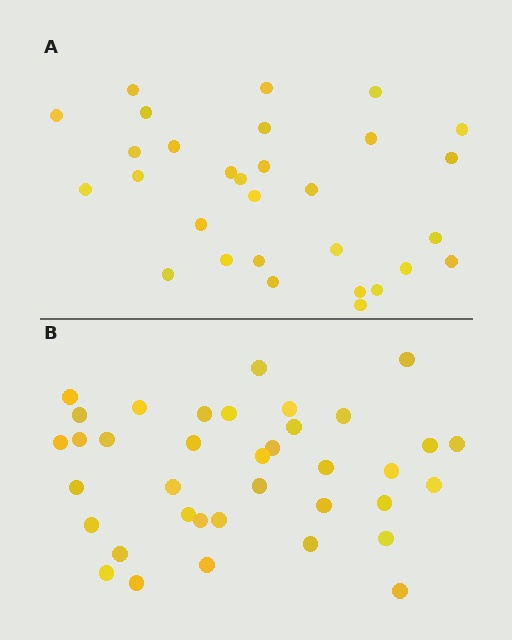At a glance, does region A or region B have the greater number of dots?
Region B (the bottom region) has more dots.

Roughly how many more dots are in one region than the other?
Region B has roughly 8 or so more dots than region A.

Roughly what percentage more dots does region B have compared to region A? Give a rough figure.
About 25% more.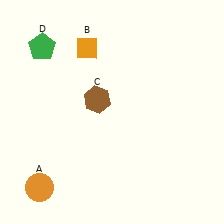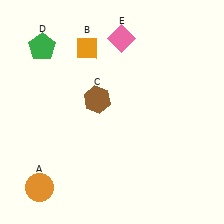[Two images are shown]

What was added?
A pink diamond (E) was added in Image 2.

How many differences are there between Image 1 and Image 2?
There is 1 difference between the two images.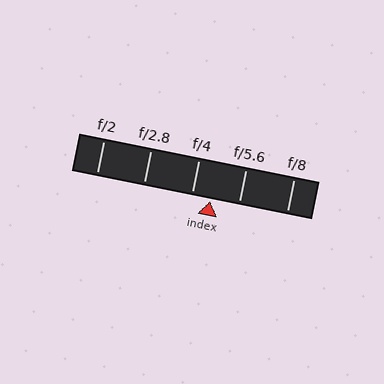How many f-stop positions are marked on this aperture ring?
There are 5 f-stop positions marked.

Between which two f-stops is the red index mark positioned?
The index mark is between f/4 and f/5.6.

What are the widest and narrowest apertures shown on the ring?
The widest aperture shown is f/2 and the narrowest is f/8.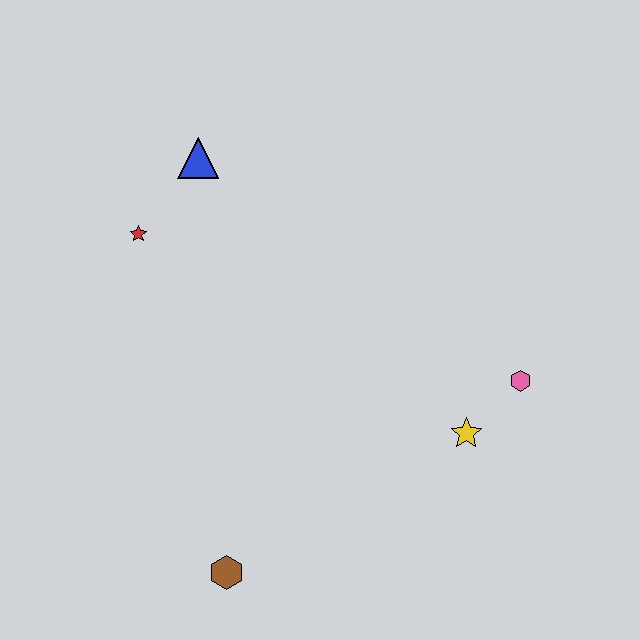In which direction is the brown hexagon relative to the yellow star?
The brown hexagon is to the left of the yellow star.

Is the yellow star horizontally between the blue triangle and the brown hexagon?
No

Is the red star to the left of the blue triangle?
Yes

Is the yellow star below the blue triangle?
Yes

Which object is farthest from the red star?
The pink hexagon is farthest from the red star.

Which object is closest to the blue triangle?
The red star is closest to the blue triangle.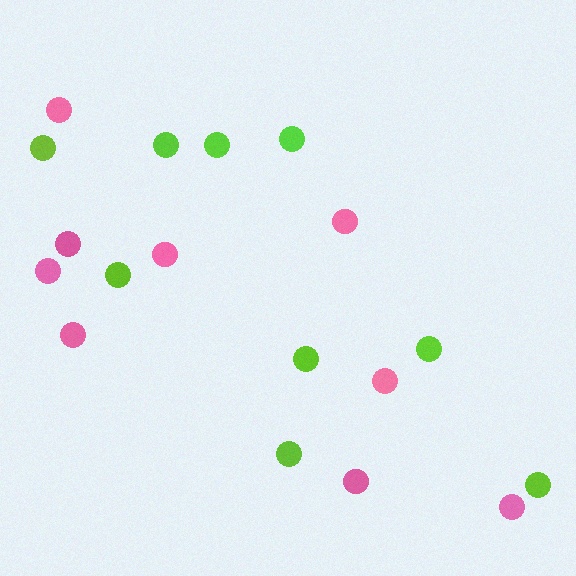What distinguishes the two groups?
There are 2 groups: one group of pink circles (9) and one group of lime circles (9).